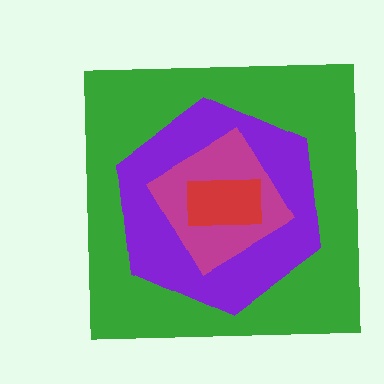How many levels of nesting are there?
4.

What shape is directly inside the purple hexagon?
The magenta diamond.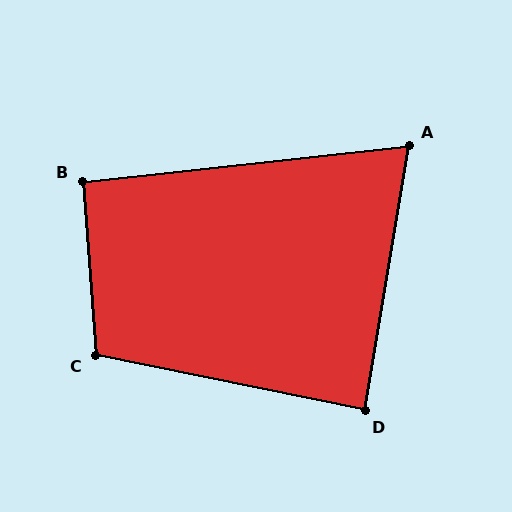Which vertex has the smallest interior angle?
A, at approximately 74 degrees.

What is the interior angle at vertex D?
Approximately 88 degrees (approximately right).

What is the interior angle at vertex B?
Approximately 92 degrees (approximately right).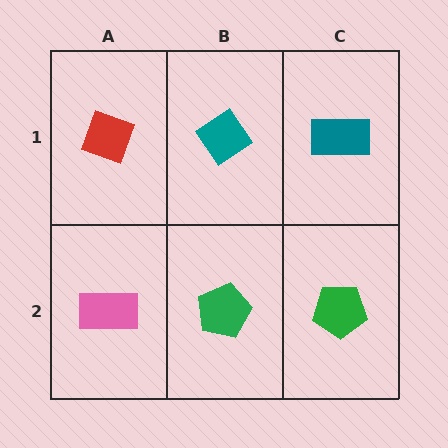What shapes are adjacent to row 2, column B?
A teal diamond (row 1, column B), a pink rectangle (row 2, column A), a green pentagon (row 2, column C).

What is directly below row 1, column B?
A green pentagon.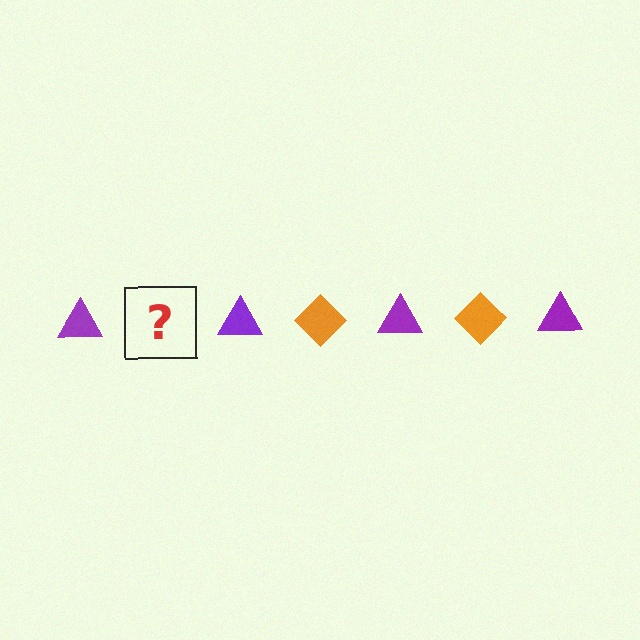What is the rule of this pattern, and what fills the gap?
The rule is that the pattern alternates between purple triangle and orange diamond. The gap should be filled with an orange diamond.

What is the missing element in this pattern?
The missing element is an orange diamond.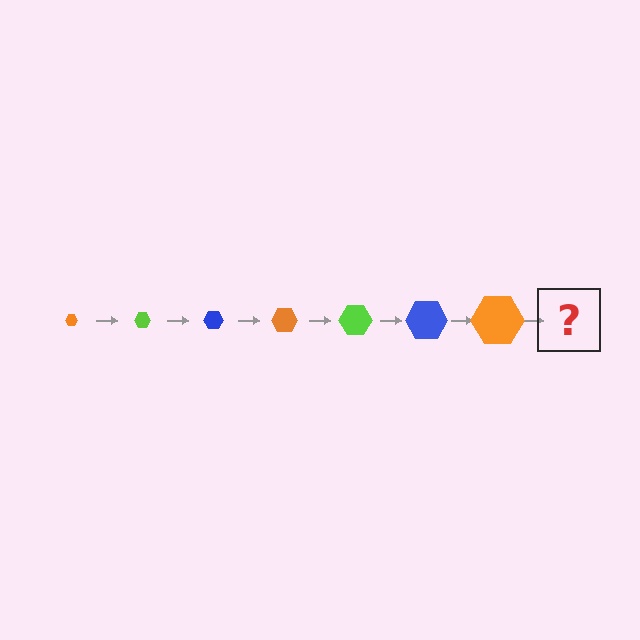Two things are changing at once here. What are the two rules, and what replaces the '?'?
The two rules are that the hexagon grows larger each step and the color cycles through orange, lime, and blue. The '?' should be a lime hexagon, larger than the previous one.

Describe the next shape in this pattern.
It should be a lime hexagon, larger than the previous one.